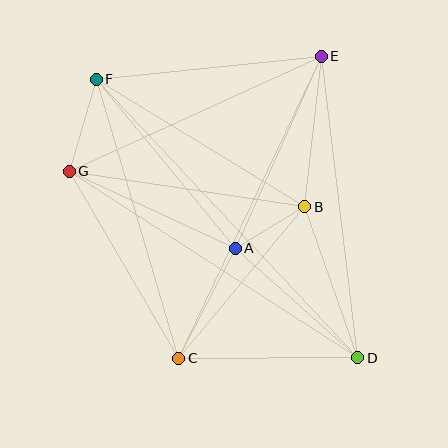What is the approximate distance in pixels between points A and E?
The distance between A and E is approximately 211 pixels.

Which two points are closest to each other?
Points A and B are closest to each other.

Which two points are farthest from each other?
Points D and F are farthest from each other.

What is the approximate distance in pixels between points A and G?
The distance between A and G is approximately 183 pixels.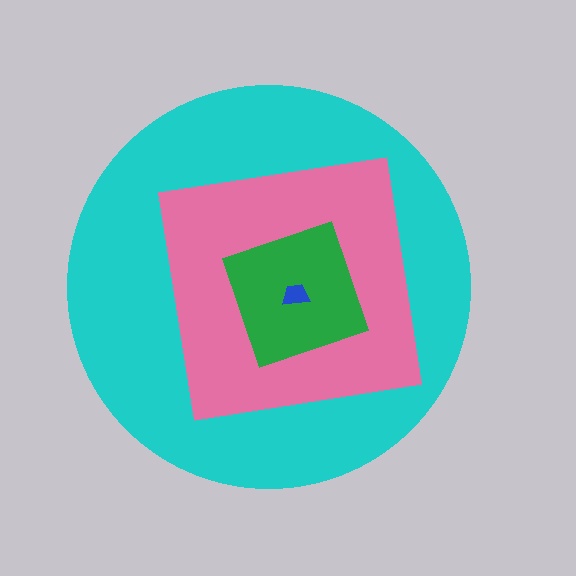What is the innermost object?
The blue trapezoid.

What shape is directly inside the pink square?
The green square.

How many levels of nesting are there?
4.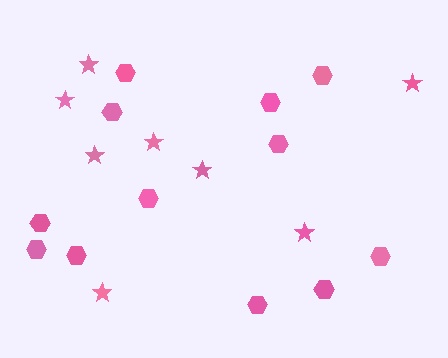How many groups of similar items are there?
There are 2 groups: one group of stars (8) and one group of hexagons (12).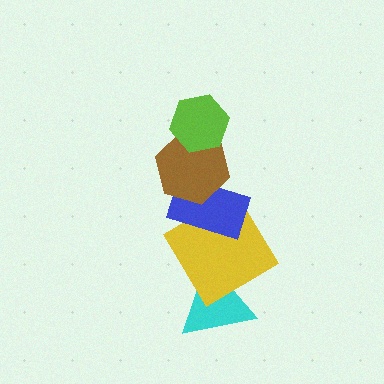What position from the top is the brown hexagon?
The brown hexagon is 2nd from the top.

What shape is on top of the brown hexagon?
The lime hexagon is on top of the brown hexagon.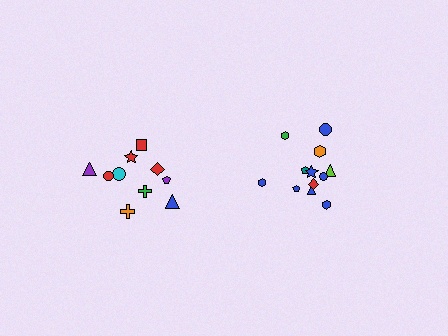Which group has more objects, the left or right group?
The right group.